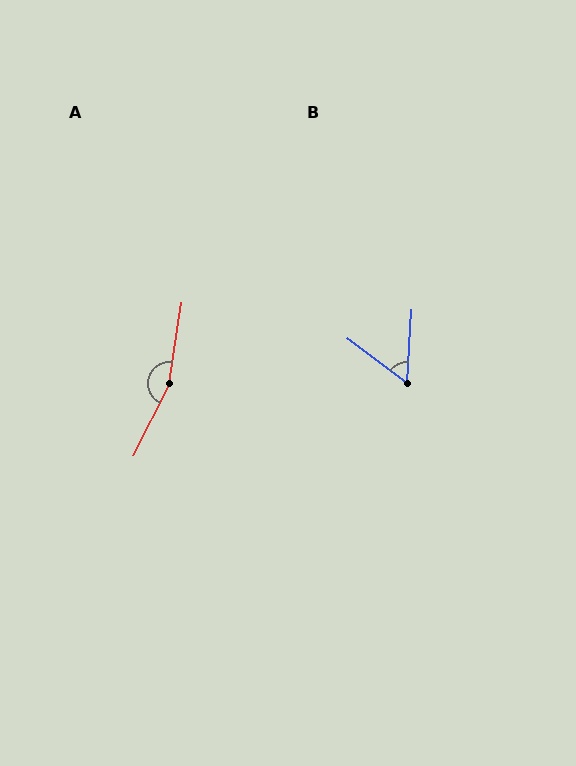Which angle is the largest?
A, at approximately 162 degrees.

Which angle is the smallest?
B, at approximately 56 degrees.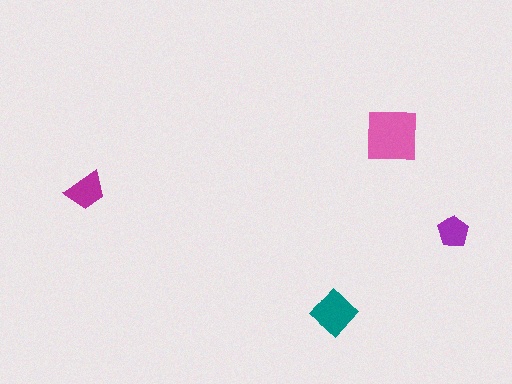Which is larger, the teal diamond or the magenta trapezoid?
The teal diamond.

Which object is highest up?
The pink square is topmost.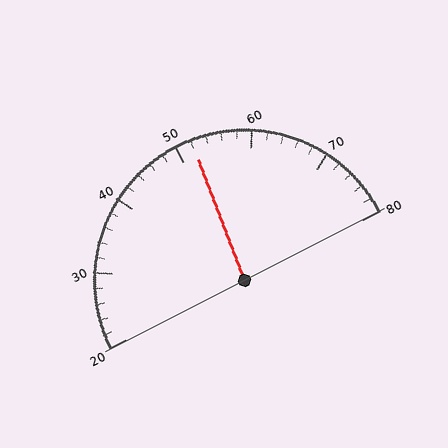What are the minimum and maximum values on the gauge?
The gauge ranges from 20 to 80.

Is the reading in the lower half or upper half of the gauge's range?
The reading is in the upper half of the range (20 to 80).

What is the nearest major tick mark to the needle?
The nearest major tick mark is 50.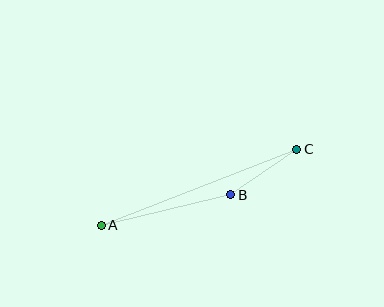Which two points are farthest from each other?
Points A and C are farthest from each other.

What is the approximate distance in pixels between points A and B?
The distance between A and B is approximately 133 pixels.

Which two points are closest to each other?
Points B and C are closest to each other.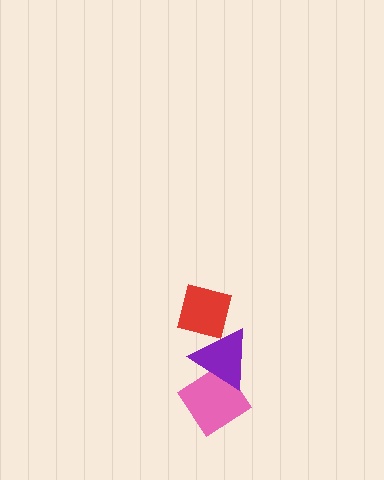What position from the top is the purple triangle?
The purple triangle is 2nd from the top.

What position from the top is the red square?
The red square is 1st from the top.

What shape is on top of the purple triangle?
The red square is on top of the purple triangle.